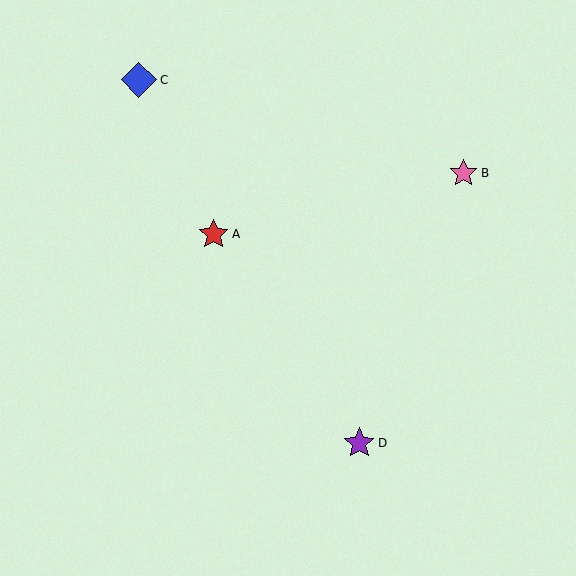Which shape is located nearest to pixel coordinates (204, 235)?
The red star (labeled A) at (214, 234) is nearest to that location.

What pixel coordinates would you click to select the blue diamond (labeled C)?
Click at (139, 80) to select the blue diamond C.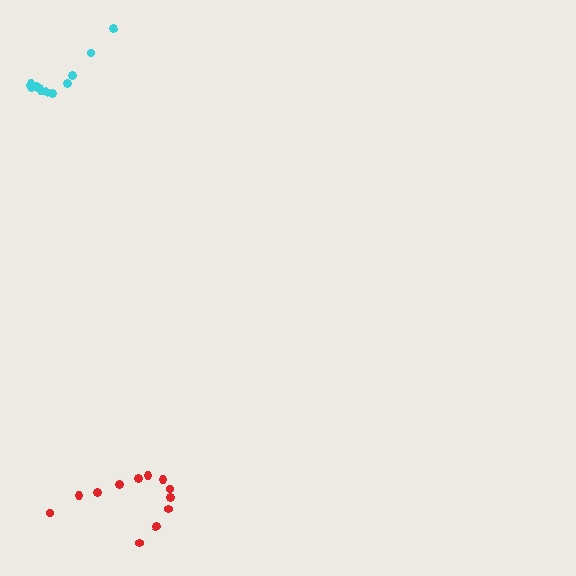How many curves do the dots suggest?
There are 2 distinct paths.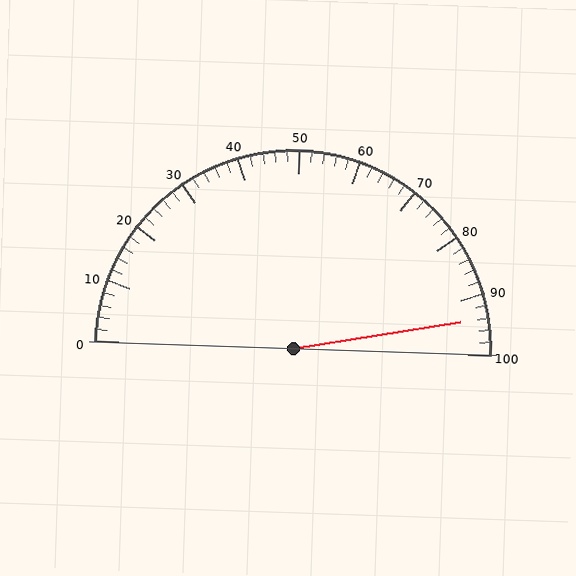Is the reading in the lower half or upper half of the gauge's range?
The reading is in the upper half of the range (0 to 100).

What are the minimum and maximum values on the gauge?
The gauge ranges from 0 to 100.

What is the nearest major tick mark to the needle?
The nearest major tick mark is 90.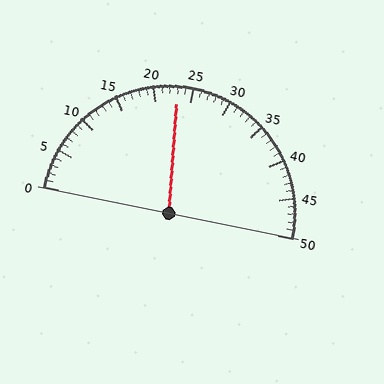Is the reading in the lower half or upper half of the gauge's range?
The reading is in the lower half of the range (0 to 50).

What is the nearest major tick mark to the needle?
The nearest major tick mark is 25.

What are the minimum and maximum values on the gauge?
The gauge ranges from 0 to 50.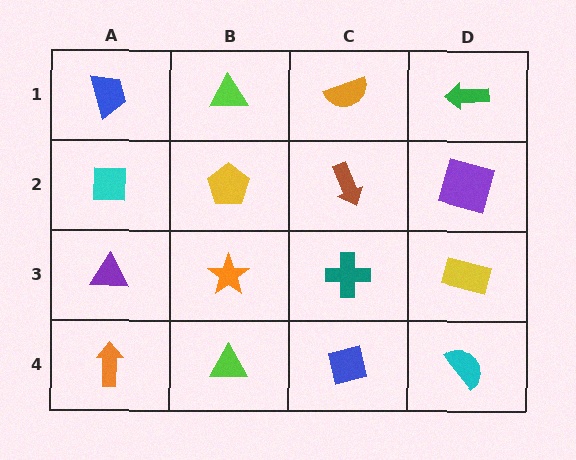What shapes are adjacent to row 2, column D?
A green arrow (row 1, column D), a yellow rectangle (row 3, column D), a brown arrow (row 2, column C).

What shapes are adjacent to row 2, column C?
An orange semicircle (row 1, column C), a teal cross (row 3, column C), a yellow pentagon (row 2, column B), a purple square (row 2, column D).